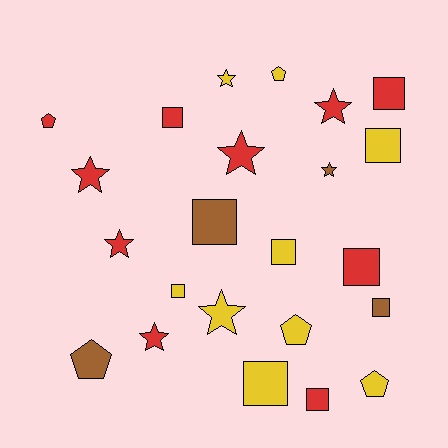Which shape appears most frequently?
Square, with 10 objects.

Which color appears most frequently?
Red, with 10 objects.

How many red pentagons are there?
There is 1 red pentagon.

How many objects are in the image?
There are 23 objects.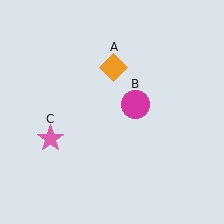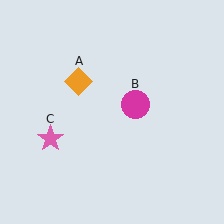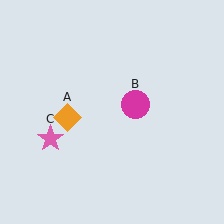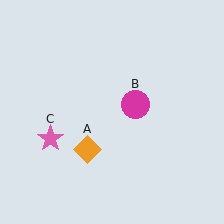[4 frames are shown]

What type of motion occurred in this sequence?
The orange diamond (object A) rotated counterclockwise around the center of the scene.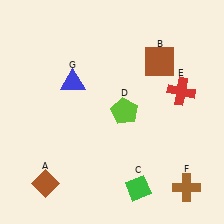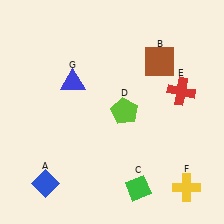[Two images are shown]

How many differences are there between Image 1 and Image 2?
There are 2 differences between the two images.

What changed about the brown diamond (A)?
In Image 1, A is brown. In Image 2, it changed to blue.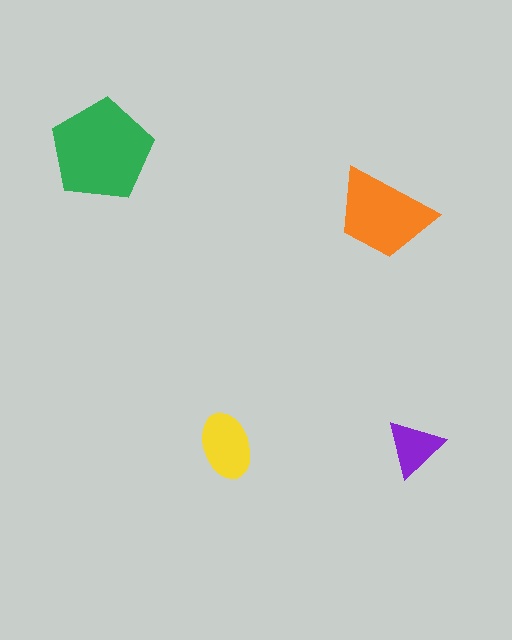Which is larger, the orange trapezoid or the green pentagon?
The green pentagon.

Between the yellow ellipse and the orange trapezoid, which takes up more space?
The orange trapezoid.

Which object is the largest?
The green pentagon.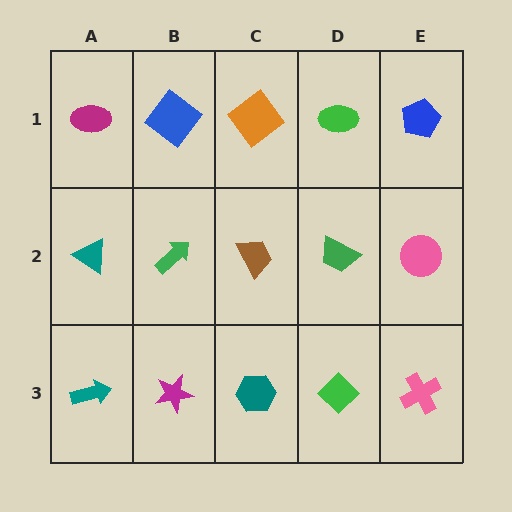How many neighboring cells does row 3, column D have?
3.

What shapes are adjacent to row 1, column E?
A pink circle (row 2, column E), a green ellipse (row 1, column D).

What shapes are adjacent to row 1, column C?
A brown trapezoid (row 2, column C), a blue diamond (row 1, column B), a green ellipse (row 1, column D).